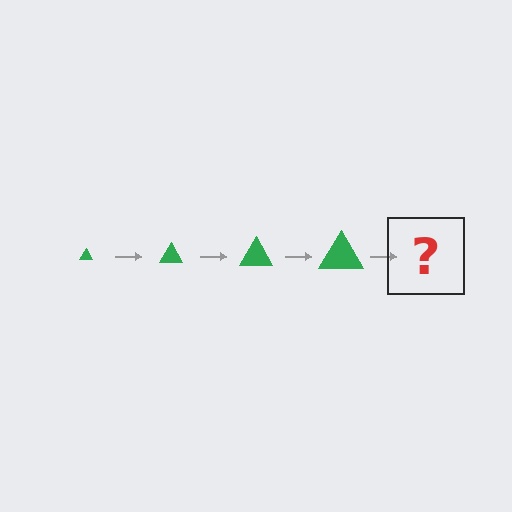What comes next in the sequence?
The next element should be a green triangle, larger than the previous one.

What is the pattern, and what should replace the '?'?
The pattern is that the triangle gets progressively larger each step. The '?' should be a green triangle, larger than the previous one.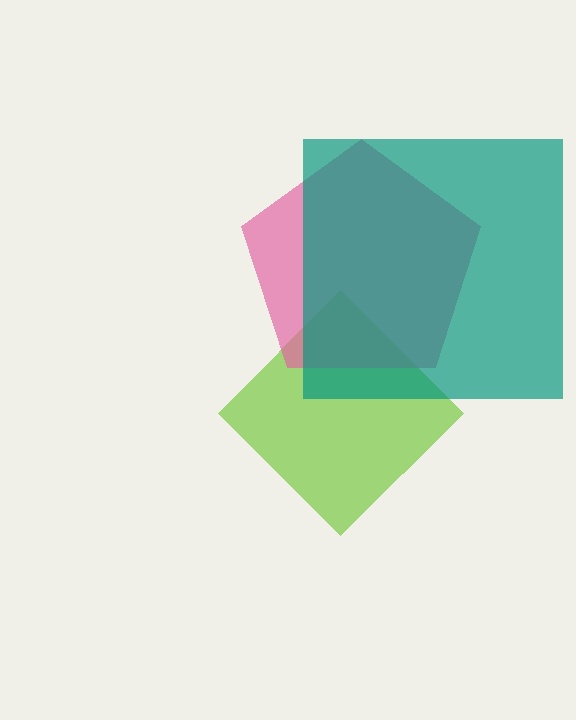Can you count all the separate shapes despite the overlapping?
Yes, there are 3 separate shapes.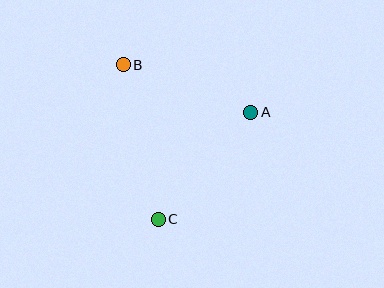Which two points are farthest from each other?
Points B and C are farthest from each other.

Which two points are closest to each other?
Points A and B are closest to each other.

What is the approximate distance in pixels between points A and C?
The distance between A and C is approximately 141 pixels.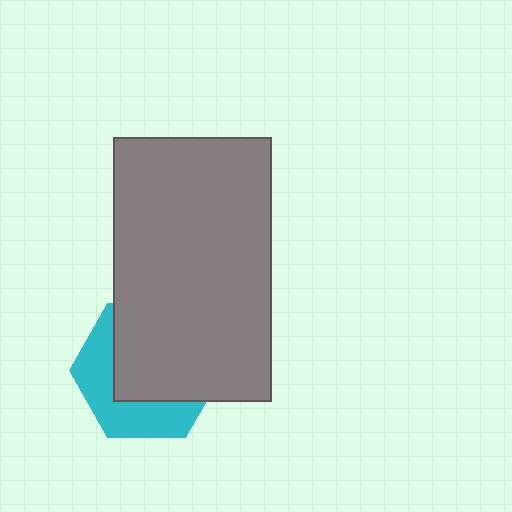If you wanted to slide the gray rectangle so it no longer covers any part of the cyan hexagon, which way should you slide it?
Slide it toward the upper-right — that is the most direct way to separate the two shapes.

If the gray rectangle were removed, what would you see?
You would see the complete cyan hexagon.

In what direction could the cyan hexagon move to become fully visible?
The cyan hexagon could move toward the lower-left. That would shift it out from behind the gray rectangle entirely.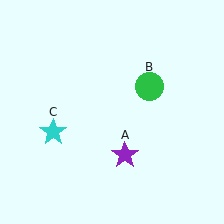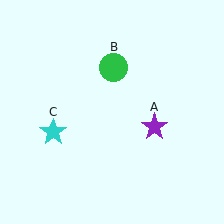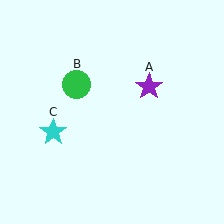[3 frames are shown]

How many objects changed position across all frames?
2 objects changed position: purple star (object A), green circle (object B).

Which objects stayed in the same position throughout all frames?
Cyan star (object C) remained stationary.